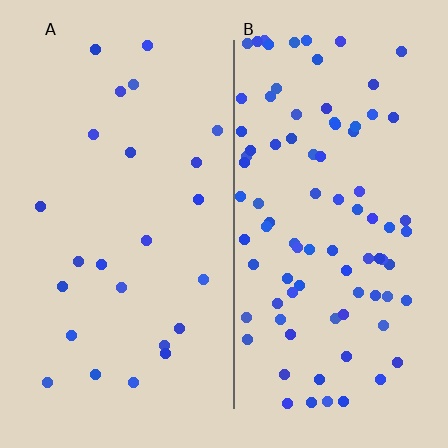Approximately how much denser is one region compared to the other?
Approximately 3.7× — region B over region A.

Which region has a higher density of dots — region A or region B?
B (the right).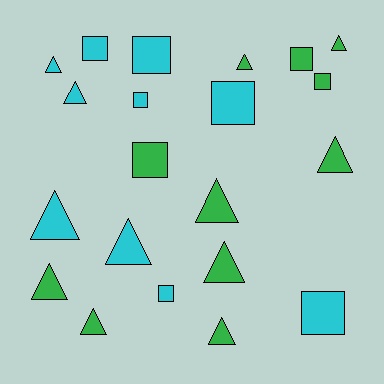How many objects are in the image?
There are 21 objects.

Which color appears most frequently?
Green, with 11 objects.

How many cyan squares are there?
There are 6 cyan squares.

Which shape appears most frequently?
Triangle, with 12 objects.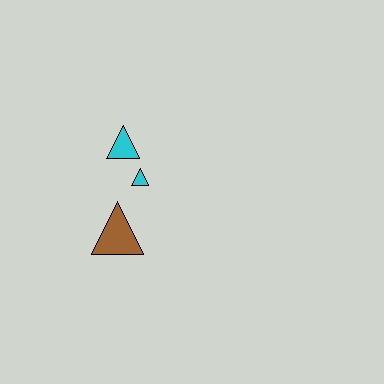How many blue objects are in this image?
There are no blue objects.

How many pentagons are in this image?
There are no pentagons.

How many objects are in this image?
There are 3 objects.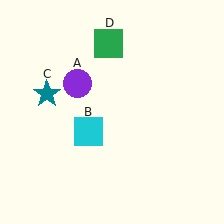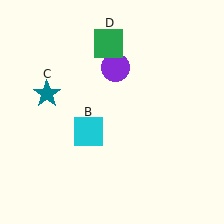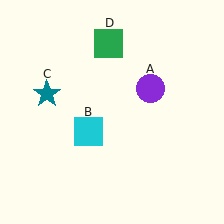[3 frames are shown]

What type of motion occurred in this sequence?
The purple circle (object A) rotated clockwise around the center of the scene.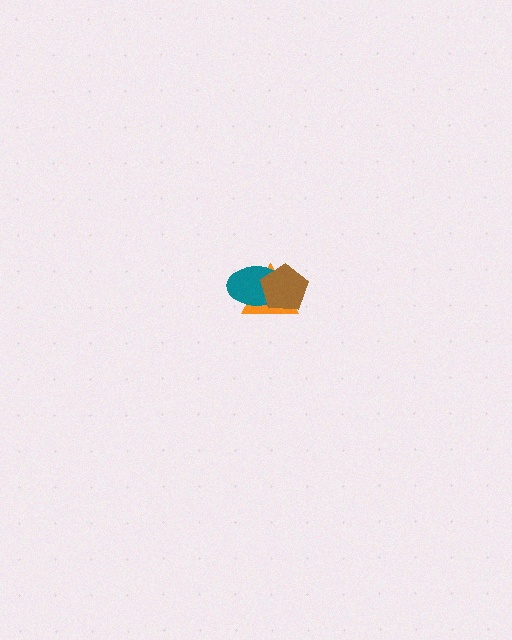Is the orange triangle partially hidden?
Yes, it is partially covered by another shape.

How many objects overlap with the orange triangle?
2 objects overlap with the orange triangle.